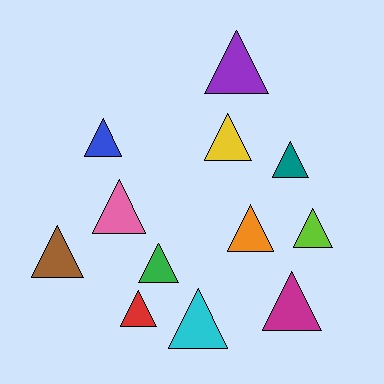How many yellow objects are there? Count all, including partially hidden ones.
There is 1 yellow object.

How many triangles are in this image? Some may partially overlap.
There are 12 triangles.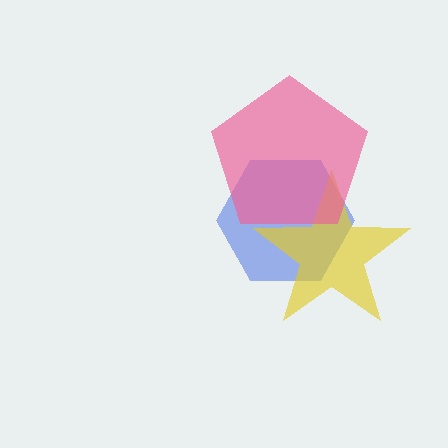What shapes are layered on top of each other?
The layered shapes are: a blue hexagon, a yellow star, a pink pentagon.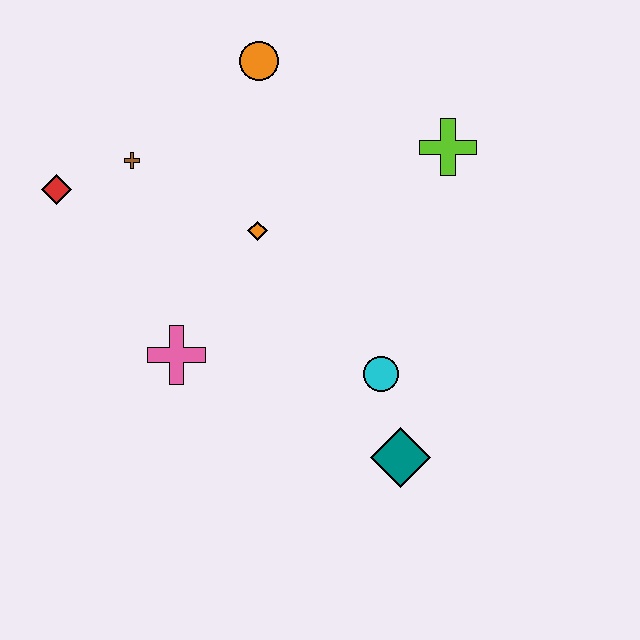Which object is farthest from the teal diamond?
The red diamond is farthest from the teal diamond.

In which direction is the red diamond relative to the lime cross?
The red diamond is to the left of the lime cross.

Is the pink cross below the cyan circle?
No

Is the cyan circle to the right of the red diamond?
Yes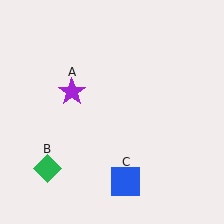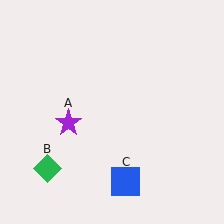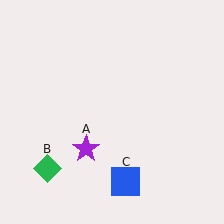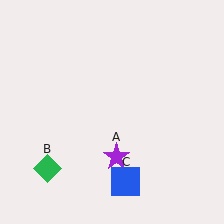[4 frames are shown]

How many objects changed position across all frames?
1 object changed position: purple star (object A).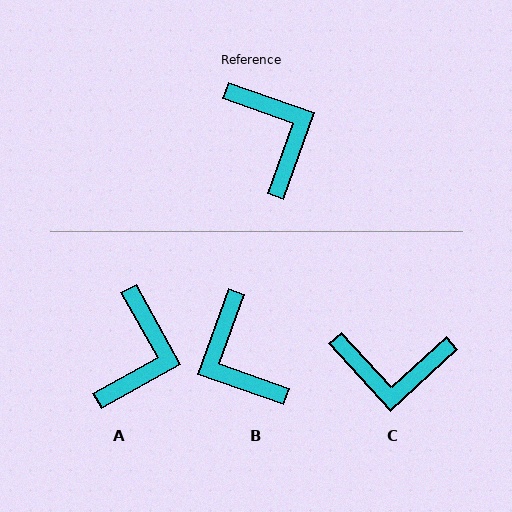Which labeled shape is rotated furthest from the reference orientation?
B, about 180 degrees away.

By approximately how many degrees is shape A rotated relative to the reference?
Approximately 41 degrees clockwise.